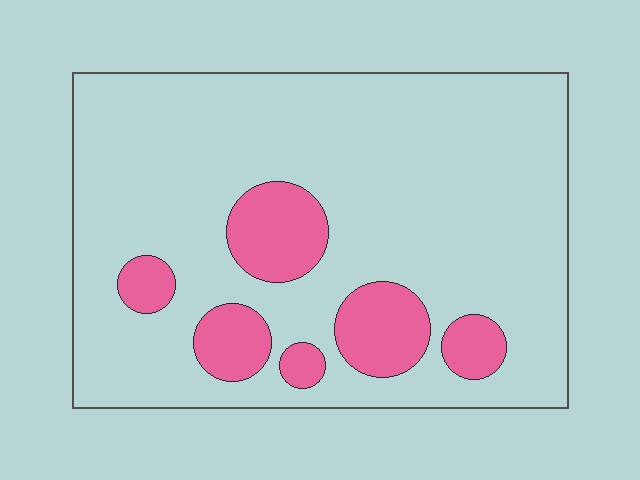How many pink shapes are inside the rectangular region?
6.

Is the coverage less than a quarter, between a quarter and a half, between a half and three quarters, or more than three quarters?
Less than a quarter.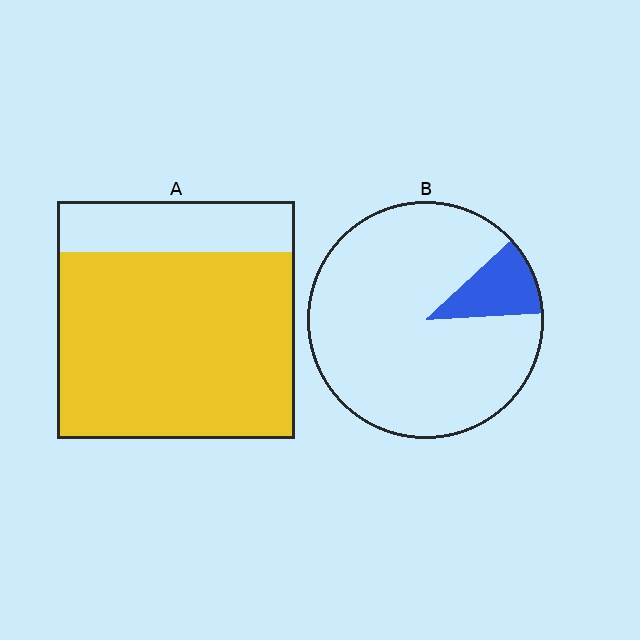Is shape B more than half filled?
No.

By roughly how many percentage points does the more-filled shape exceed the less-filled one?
By roughly 65 percentage points (A over B).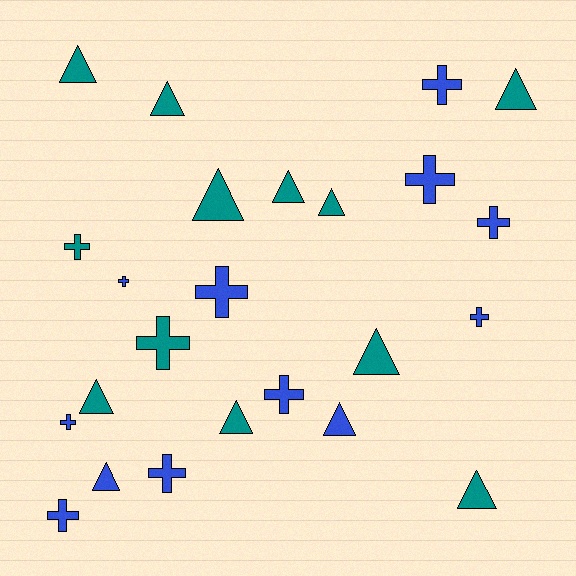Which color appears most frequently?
Teal, with 12 objects.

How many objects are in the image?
There are 24 objects.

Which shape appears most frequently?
Triangle, with 12 objects.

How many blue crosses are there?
There are 10 blue crosses.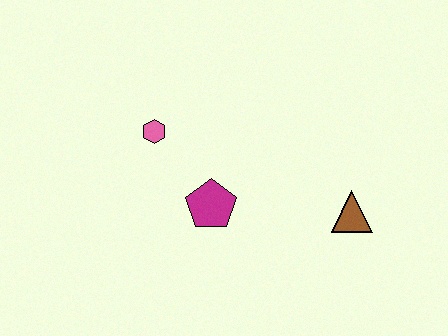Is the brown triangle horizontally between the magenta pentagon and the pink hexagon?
No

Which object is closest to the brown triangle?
The magenta pentagon is closest to the brown triangle.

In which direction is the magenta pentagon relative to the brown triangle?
The magenta pentagon is to the left of the brown triangle.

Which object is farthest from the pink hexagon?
The brown triangle is farthest from the pink hexagon.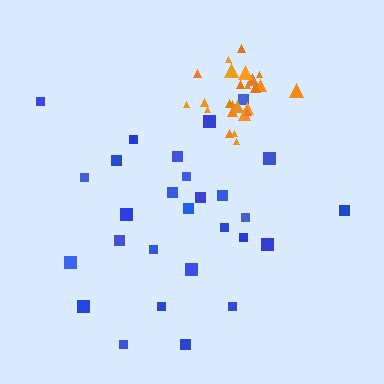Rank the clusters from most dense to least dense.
orange, blue.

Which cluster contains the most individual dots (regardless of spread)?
Blue (28).